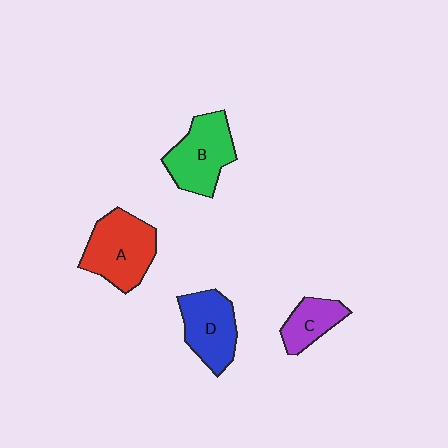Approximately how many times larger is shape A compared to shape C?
Approximately 1.8 times.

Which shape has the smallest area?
Shape C (purple).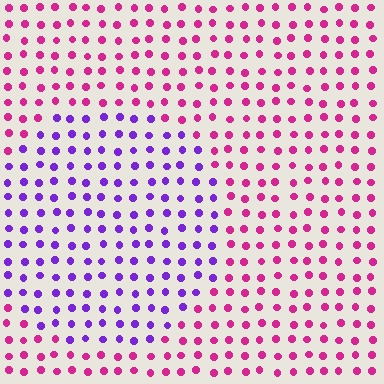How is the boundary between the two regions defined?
The boundary is defined purely by a slight shift in hue (about 54 degrees). Spacing, size, and orientation are identical on both sides.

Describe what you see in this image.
The image is filled with small magenta elements in a uniform arrangement. A circle-shaped region is visible where the elements are tinted to a slightly different hue, forming a subtle color boundary.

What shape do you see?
I see a circle.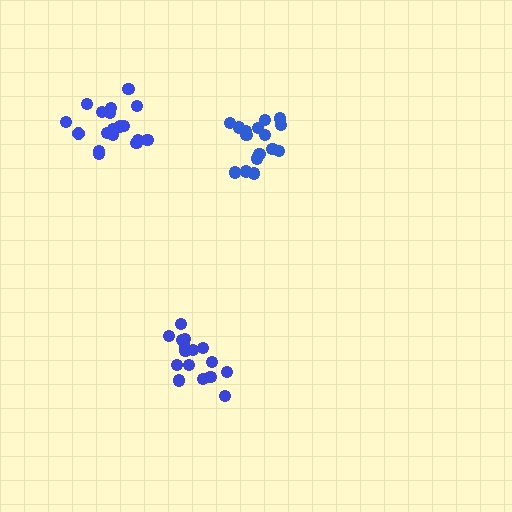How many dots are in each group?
Group 1: 17 dots, Group 2: 18 dots, Group 3: 17 dots (52 total).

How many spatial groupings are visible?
There are 3 spatial groupings.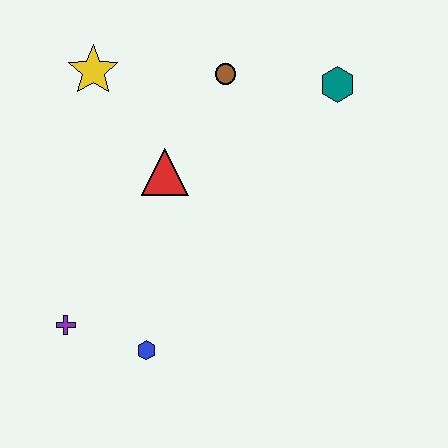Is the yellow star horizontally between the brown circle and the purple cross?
Yes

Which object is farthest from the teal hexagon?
The purple cross is farthest from the teal hexagon.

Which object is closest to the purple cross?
The blue hexagon is closest to the purple cross.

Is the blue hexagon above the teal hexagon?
No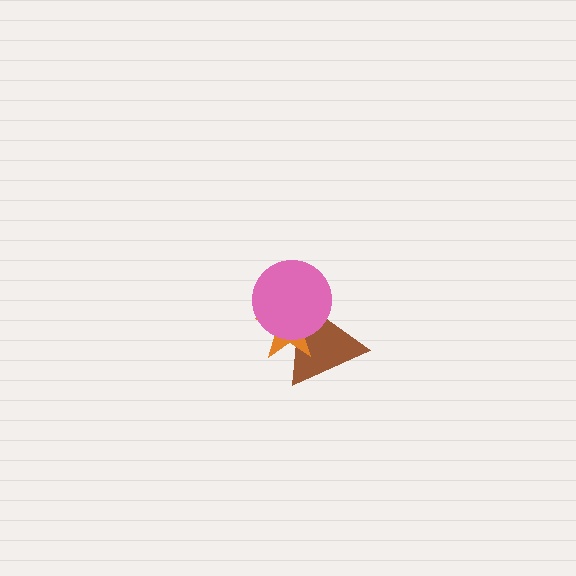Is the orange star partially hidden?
Yes, it is partially covered by another shape.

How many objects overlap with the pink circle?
2 objects overlap with the pink circle.